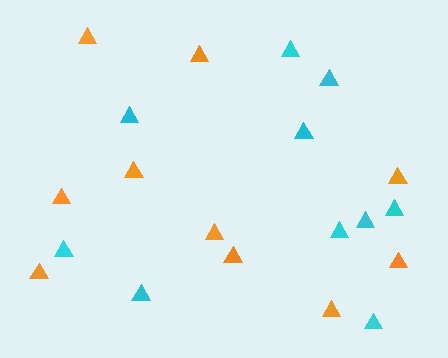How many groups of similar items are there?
There are 2 groups: one group of orange triangles (10) and one group of cyan triangles (10).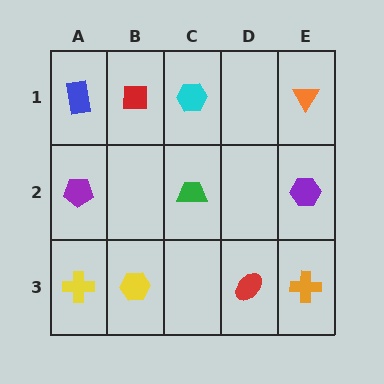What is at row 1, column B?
A red square.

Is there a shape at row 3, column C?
No, that cell is empty.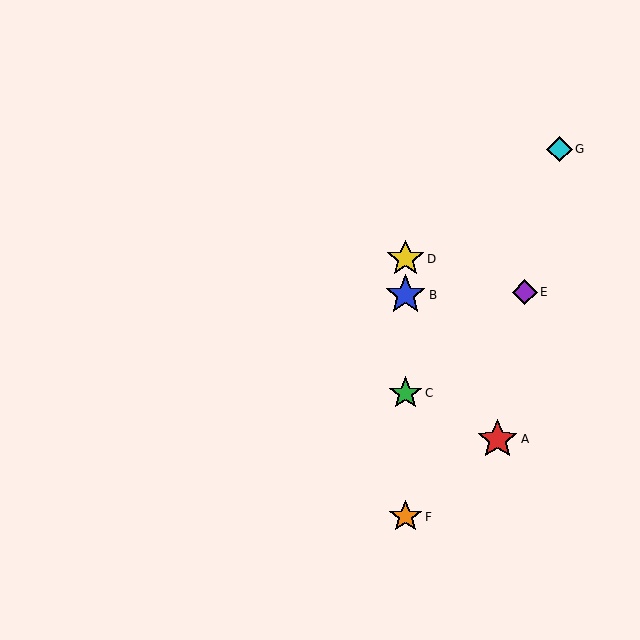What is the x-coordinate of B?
Object B is at x≈406.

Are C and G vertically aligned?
No, C is at x≈406 and G is at x≈560.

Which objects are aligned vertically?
Objects B, C, D, F are aligned vertically.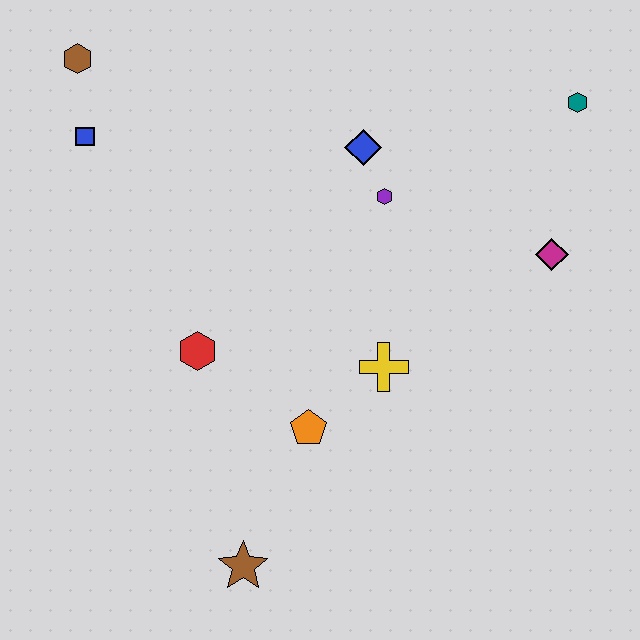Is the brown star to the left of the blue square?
No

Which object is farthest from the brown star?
The teal hexagon is farthest from the brown star.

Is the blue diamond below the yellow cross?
No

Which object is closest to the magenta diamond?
The teal hexagon is closest to the magenta diamond.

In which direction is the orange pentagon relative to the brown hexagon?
The orange pentagon is below the brown hexagon.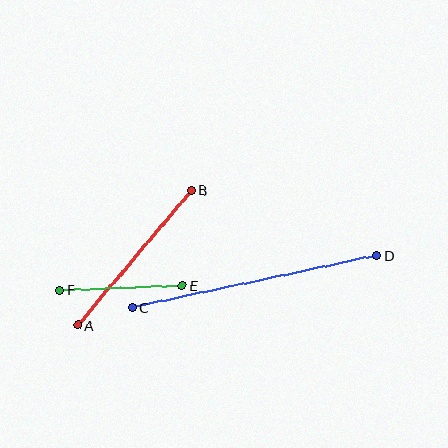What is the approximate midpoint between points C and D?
The midpoint is at approximately (255, 281) pixels.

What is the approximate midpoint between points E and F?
The midpoint is at approximately (121, 288) pixels.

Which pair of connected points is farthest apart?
Points C and D are farthest apart.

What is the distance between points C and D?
The distance is approximately 250 pixels.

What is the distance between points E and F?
The distance is approximately 122 pixels.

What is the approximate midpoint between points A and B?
The midpoint is at approximately (134, 258) pixels.